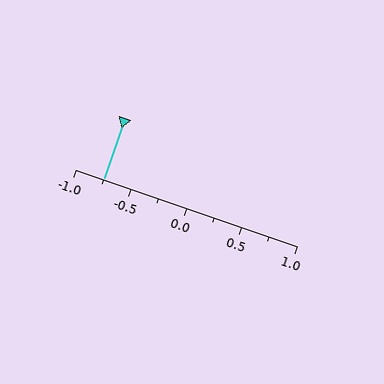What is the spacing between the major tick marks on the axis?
The major ticks are spaced 0.5 apart.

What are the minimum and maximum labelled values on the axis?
The axis runs from -1.0 to 1.0.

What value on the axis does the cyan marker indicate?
The marker indicates approximately -0.75.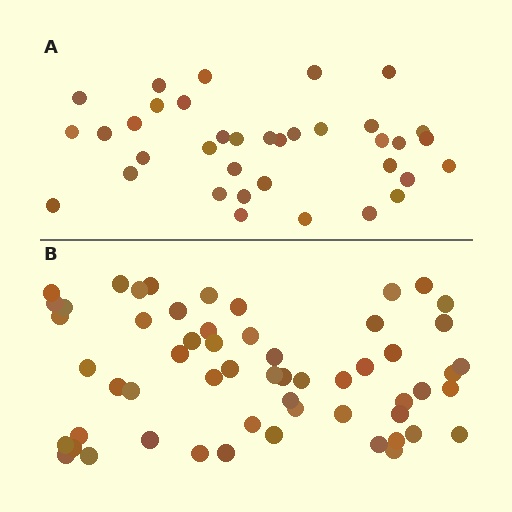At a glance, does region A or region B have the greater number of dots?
Region B (the bottom region) has more dots.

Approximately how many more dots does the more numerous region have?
Region B has approximately 20 more dots than region A.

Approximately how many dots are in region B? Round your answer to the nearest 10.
About 60 dots. (The exact count is 57, which rounds to 60.)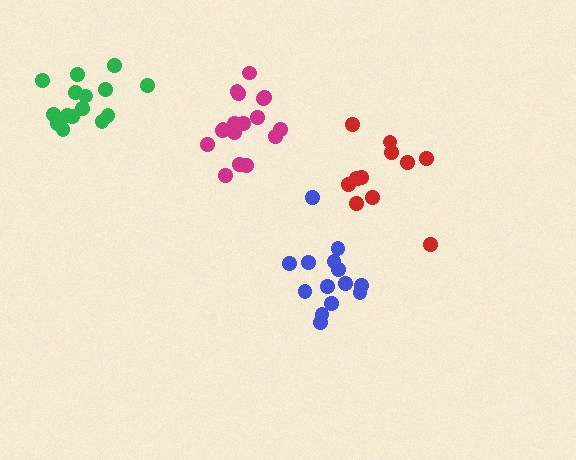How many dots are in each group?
Group 1: 14 dots, Group 2: 12 dots, Group 3: 15 dots, Group 4: 18 dots (59 total).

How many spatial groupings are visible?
There are 4 spatial groupings.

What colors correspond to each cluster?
The clusters are colored: blue, red, green, magenta.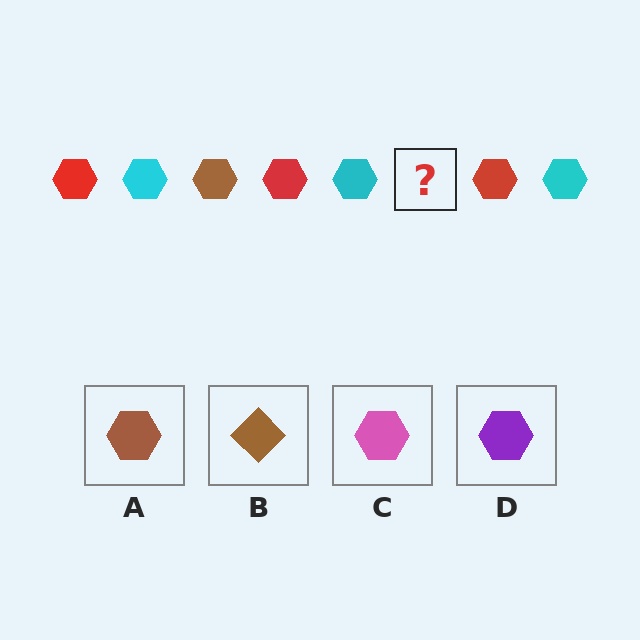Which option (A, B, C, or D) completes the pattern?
A.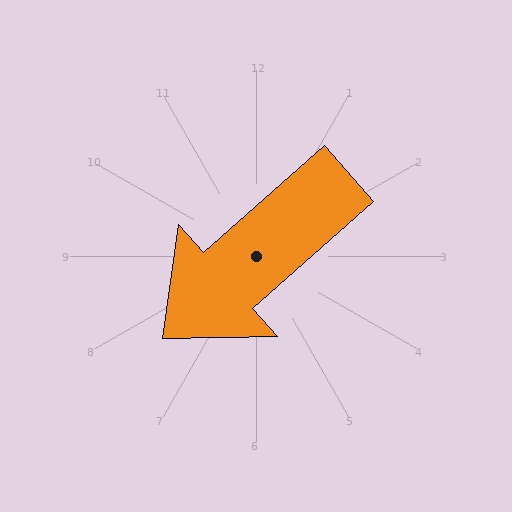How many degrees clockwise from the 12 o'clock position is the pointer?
Approximately 228 degrees.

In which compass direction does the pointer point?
Southwest.